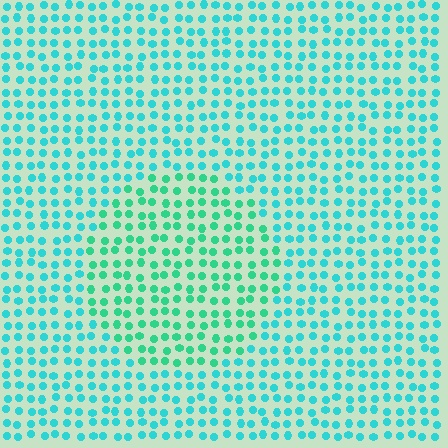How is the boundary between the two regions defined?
The boundary is defined purely by a slight shift in hue (about 27 degrees). Spacing, size, and orientation are identical on both sides.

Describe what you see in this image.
The image is filled with small cyan elements in a uniform arrangement. A circle-shaped region is visible where the elements are tinted to a slightly different hue, forming a subtle color boundary.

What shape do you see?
I see a circle.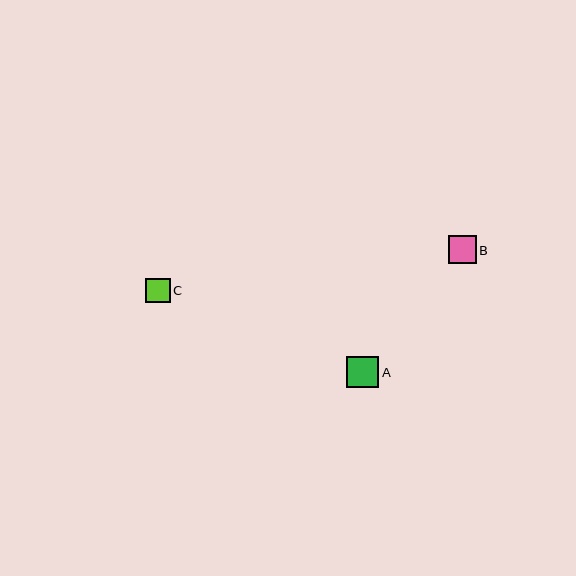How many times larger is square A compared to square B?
Square A is approximately 1.1 times the size of square B.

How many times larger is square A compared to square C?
Square A is approximately 1.3 times the size of square C.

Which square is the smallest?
Square C is the smallest with a size of approximately 24 pixels.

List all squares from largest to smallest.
From largest to smallest: A, B, C.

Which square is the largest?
Square A is the largest with a size of approximately 32 pixels.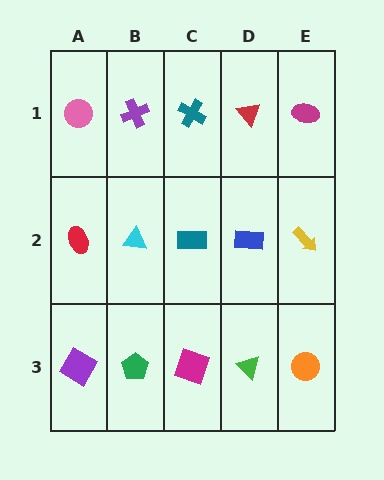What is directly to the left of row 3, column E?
A green triangle.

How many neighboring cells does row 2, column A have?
3.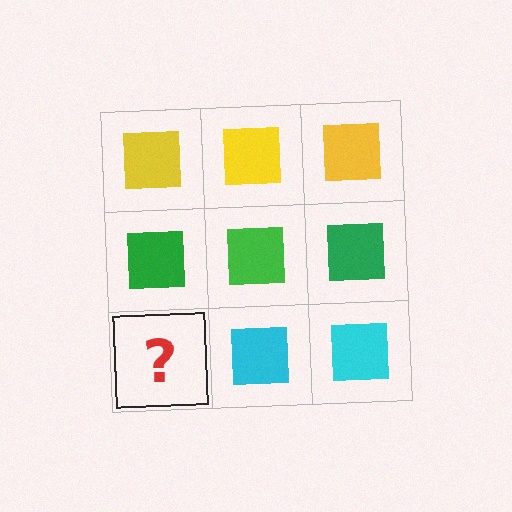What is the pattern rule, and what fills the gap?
The rule is that each row has a consistent color. The gap should be filled with a cyan square.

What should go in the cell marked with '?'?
The missing cell should contain a cyan square.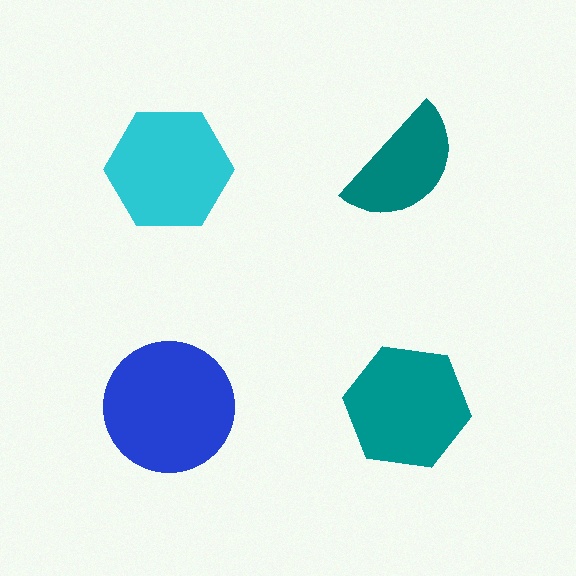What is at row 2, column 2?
A teal hexagon.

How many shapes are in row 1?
2 shapes.